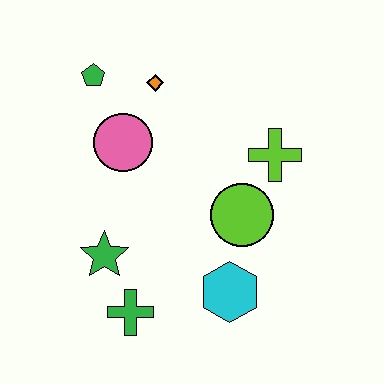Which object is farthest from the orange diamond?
The green cross is farthest from the orange diamond.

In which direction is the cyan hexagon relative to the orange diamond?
The cyan hexagon is below the orange diamond.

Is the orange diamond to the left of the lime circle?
Yes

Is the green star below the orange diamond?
Yes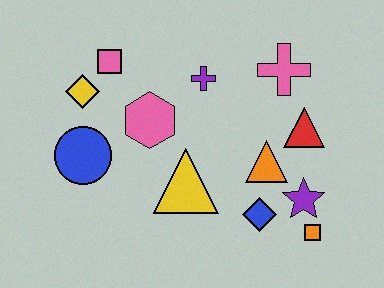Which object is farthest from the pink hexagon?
The orange square is farthest from the pink hexagon.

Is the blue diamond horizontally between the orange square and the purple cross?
Yes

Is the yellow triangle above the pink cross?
No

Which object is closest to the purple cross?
The pink hexagon is closest to the purple cross.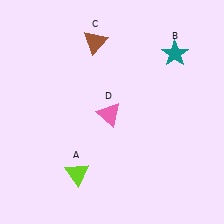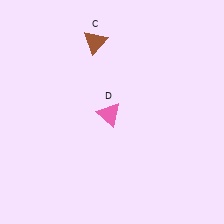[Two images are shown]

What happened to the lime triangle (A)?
The lime triangle (A) was removed in Image 2. It was in the bottom-left area of Image 1.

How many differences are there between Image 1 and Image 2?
There are 2 differences between the two images.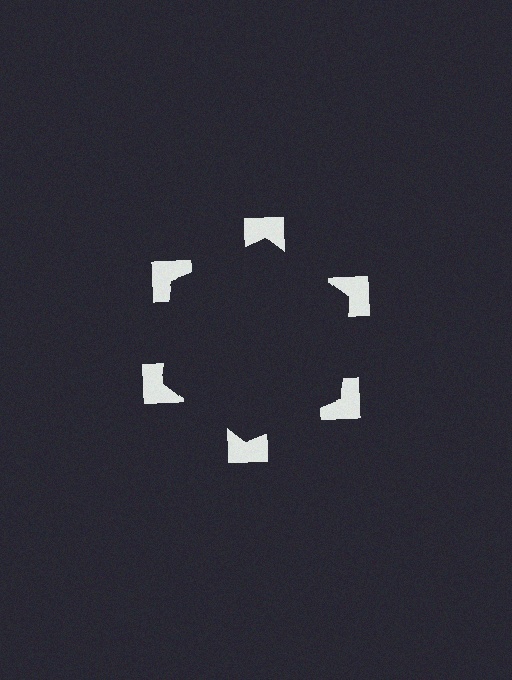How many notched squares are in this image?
There are 6 — one at each vertex of the illusory hexagon.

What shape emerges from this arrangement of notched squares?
An illusory hexagon — its edges are inferred from the aligned wedge cuts in the notched squares, not physically drawn.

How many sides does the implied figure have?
6 sides.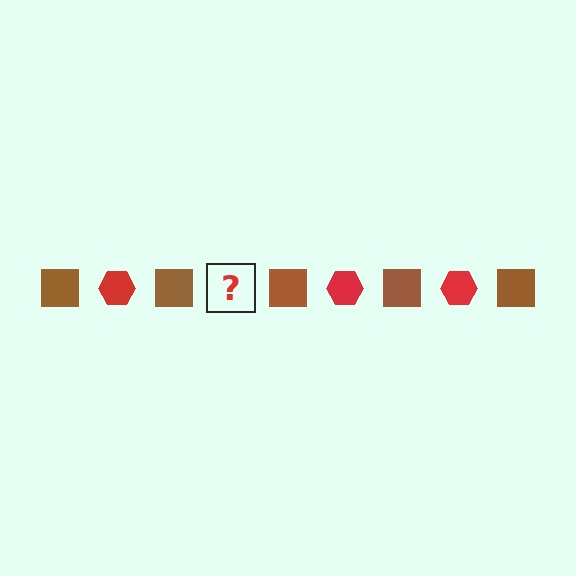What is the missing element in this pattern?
The missing element is a red hexagon.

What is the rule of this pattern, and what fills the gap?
The rule is that the pattern alternates between brown square and red hexagon. The gap should be filled with a red hexagon.